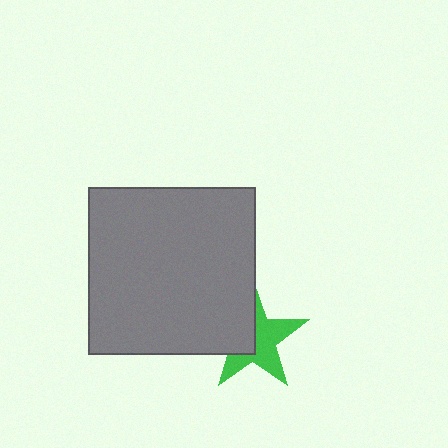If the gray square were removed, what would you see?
You would see the complete green star.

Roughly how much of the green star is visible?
About half of it is visible (roughly 57%).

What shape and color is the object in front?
The object in front is a gray square.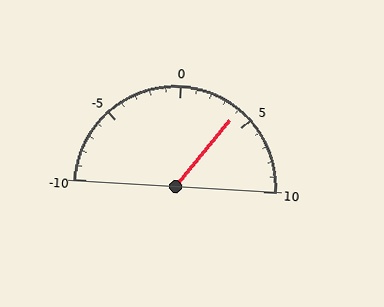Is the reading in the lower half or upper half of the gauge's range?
The reading is in the upper half of the range (-10 to 10).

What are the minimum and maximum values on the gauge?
The gauge ranges from -10 to 10.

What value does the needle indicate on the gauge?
The needle indicates approximately 4.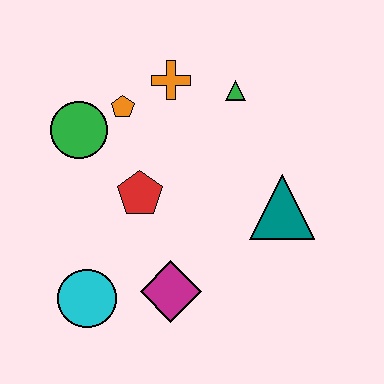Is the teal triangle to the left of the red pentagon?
No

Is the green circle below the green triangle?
Yes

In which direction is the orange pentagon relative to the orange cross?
The orange pentagon is to the left of the orange cross.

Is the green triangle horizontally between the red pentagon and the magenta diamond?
No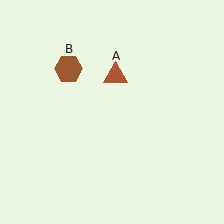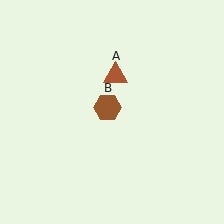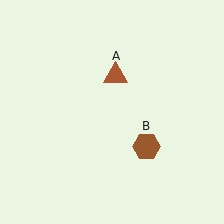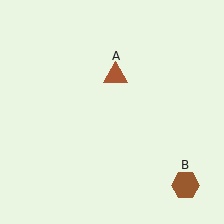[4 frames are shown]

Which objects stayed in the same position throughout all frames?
Brown triangle (object A) remained stationary.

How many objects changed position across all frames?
1 object changed position: brown hexagon (object B).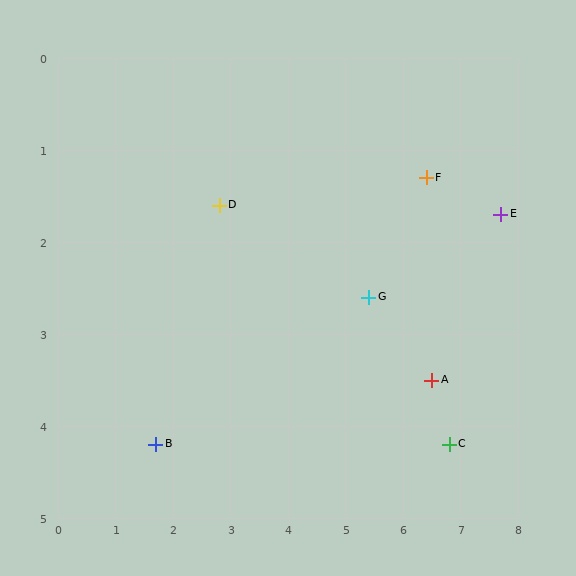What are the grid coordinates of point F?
Point F is at approximately (6.4, 1.3).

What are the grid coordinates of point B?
Point B is at approximately (1.7, 4.2).